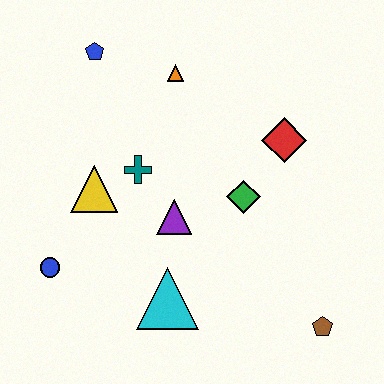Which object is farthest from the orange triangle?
The brown pentagon is farthest from the orange triangle.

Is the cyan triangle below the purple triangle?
Yes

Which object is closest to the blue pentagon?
The orange triangle is closest to the blue pentagon.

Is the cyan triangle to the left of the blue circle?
No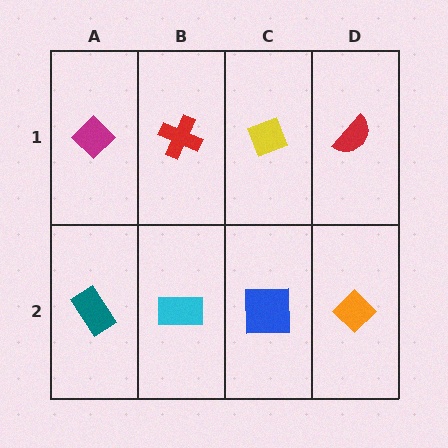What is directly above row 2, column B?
A red cross.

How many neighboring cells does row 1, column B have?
3.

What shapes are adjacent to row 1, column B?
A cyan rectangle (row 2, column B), a magenta diamond (row 1, column A), a yellow diamond (row 1, column C).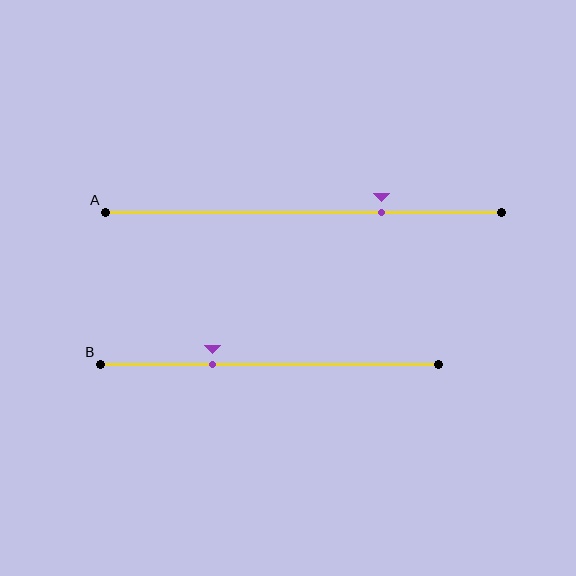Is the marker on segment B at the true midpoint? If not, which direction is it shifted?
No, the marker on segment B is shifted to the left by about 17% of the segment length.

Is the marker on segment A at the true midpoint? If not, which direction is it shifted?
No, the marker on segment A is shifted to the right by about 20% of the segment length.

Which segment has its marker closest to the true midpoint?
Segment B has its marker closest to the true midpoint.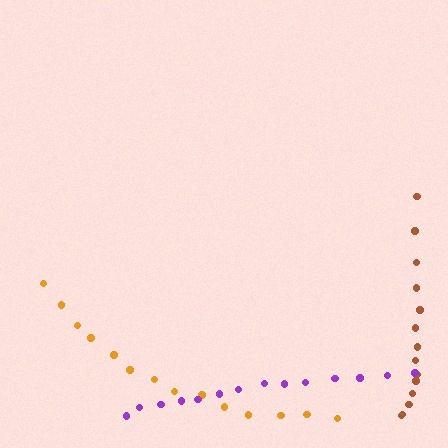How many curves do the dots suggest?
There are 3 distinct paths.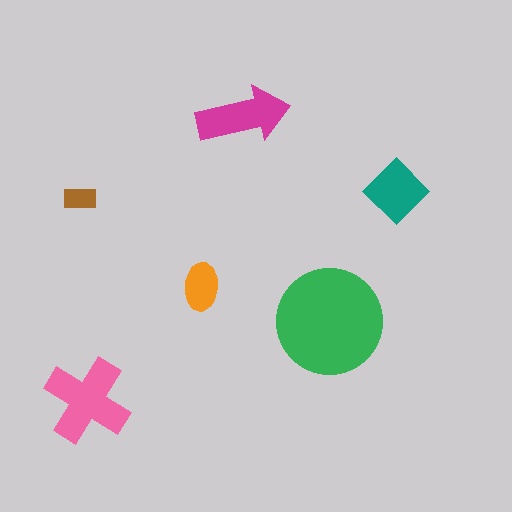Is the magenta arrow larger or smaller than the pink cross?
Smaller.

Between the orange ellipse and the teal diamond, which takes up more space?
The teal diamond.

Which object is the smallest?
The brown rectangle.